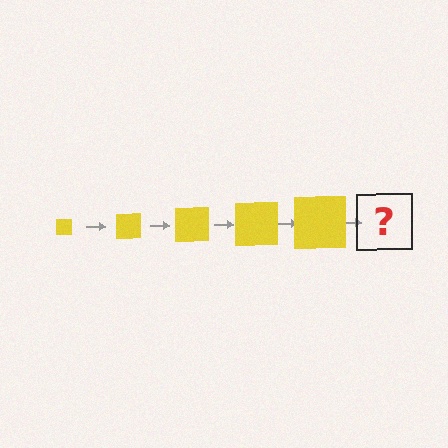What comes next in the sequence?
The next element should be a yellow square, larger than the previous one.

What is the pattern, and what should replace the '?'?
The pattern is that the square gets progressively larger each step. The '?' should be a yellow square, larger than the previous one.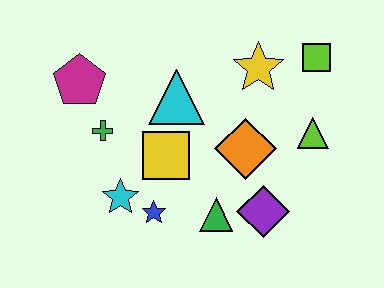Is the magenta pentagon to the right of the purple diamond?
No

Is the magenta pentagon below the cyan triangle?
No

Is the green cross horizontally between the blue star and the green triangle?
No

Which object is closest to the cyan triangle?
The yellow square is closest to the cyan triangle.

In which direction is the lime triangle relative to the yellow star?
The lime triangle is below the yellow star.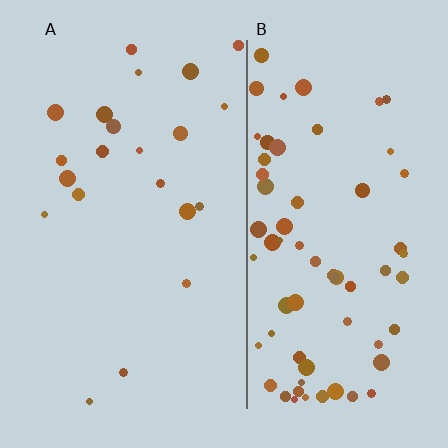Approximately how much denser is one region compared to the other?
Approximately 3.2× — region B over region A.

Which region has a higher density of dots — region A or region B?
B (the right).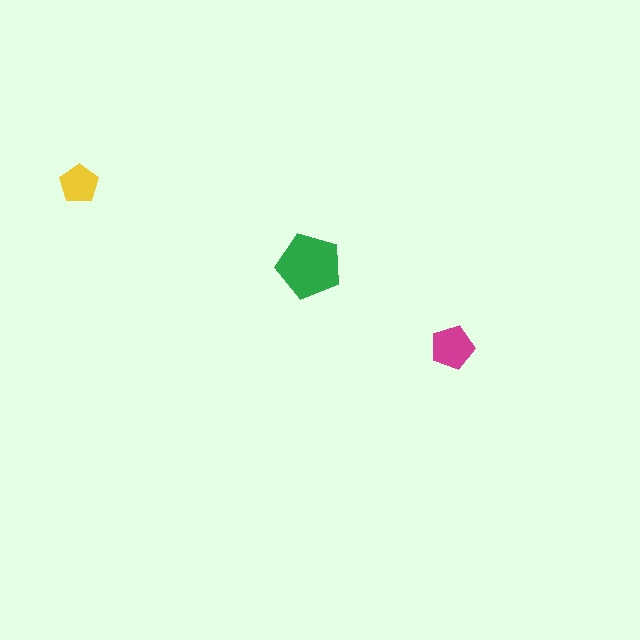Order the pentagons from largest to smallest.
the green one, the magenta one, the yellow one.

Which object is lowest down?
The magenta pentagon is bottommost.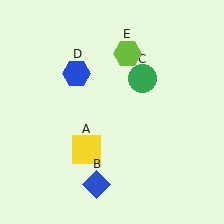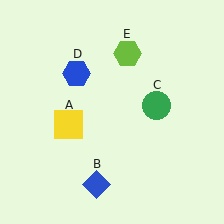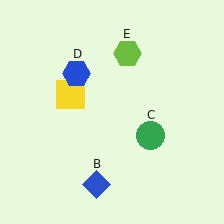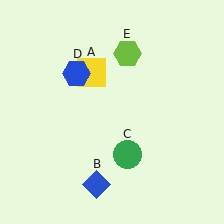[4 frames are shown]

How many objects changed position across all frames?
2 objects changed position: yellow square (object A), green circle (object C).